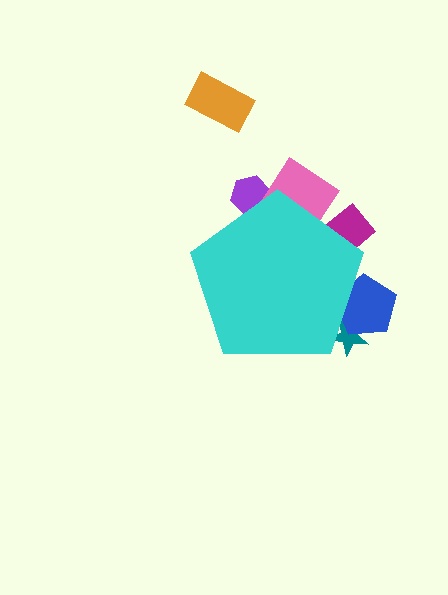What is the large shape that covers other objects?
A cyan pentagon.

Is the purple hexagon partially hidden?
Yes, the purple hexagon is partially hidden behind the cyan pentagon.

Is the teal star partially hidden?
Yes, the teal star is partially hidden behind the cyan pentagon.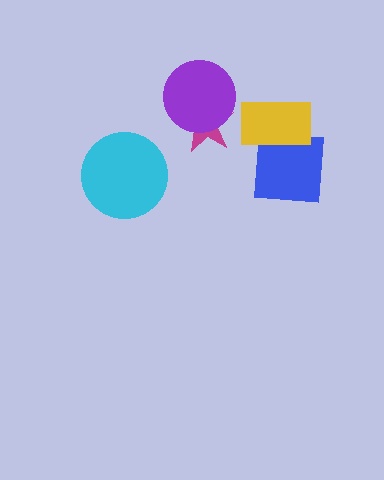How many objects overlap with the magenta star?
1 object overlaps with the magenta star.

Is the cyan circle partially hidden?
No, no other shape covers it.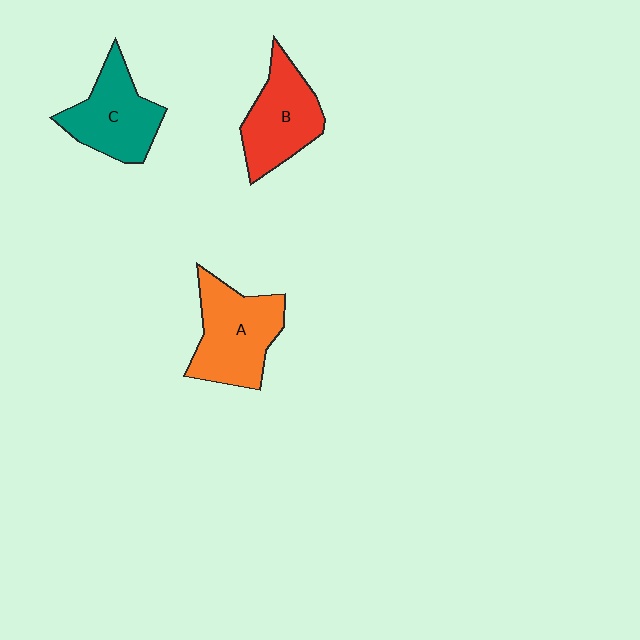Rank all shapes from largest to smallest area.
From largest to smallest: A (orange), C (teal), B (red).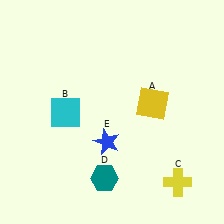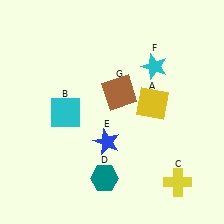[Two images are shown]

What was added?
A cyan star (F), a brown square (G) were added in Image 2.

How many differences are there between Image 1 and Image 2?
There are 2 differences between the two images.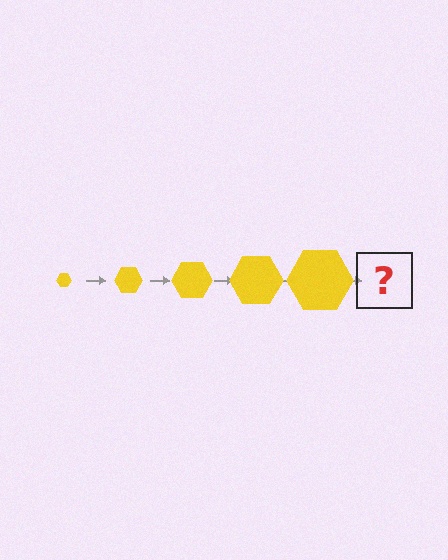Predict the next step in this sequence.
The next step is a yellow hexagon, larger than the previous one.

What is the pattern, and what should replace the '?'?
The pattern is that the hexagon gets progressively larger each step. The '?' should be a yellow hexagon, larger than the previous one.